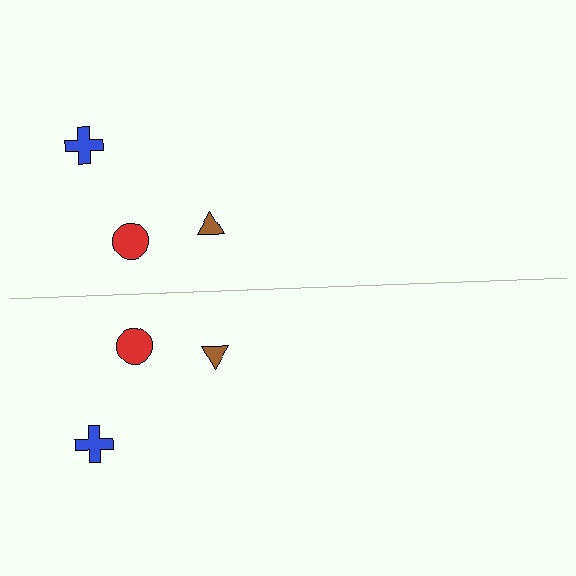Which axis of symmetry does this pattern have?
The pattern has a horizontal axis of symmetry running through the center of the image.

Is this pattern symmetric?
Yes, this pattern has bilateral (reflection) symmetry.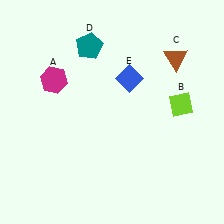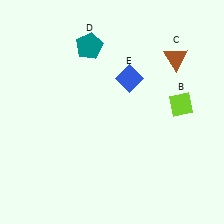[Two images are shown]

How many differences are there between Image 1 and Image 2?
There is 1 difference between the two images.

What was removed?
The magenta hexagon (A) was removed in Image 2.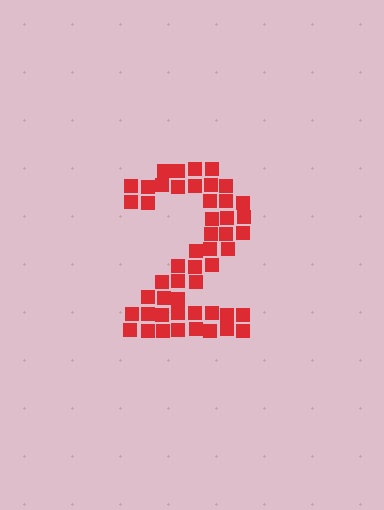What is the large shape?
The large shape is the digit 2.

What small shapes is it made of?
It is made of small squares.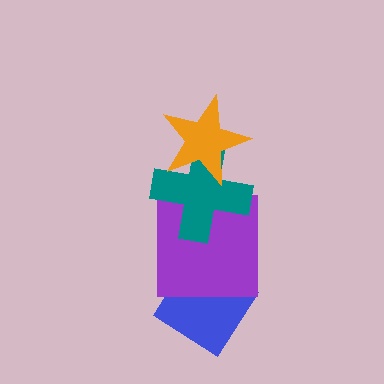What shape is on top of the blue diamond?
The purple square is on top of the blue diamond.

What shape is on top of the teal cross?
The orange star is on top of the teal cross.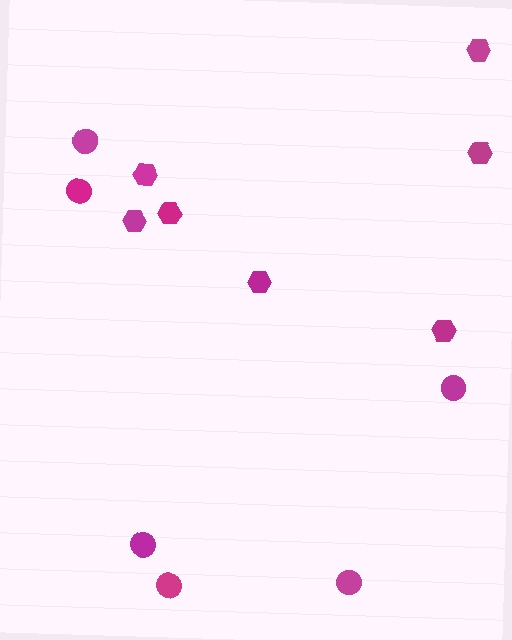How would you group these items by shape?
There are 2 groups: one group of hexagons (7) and one group of circles (6).